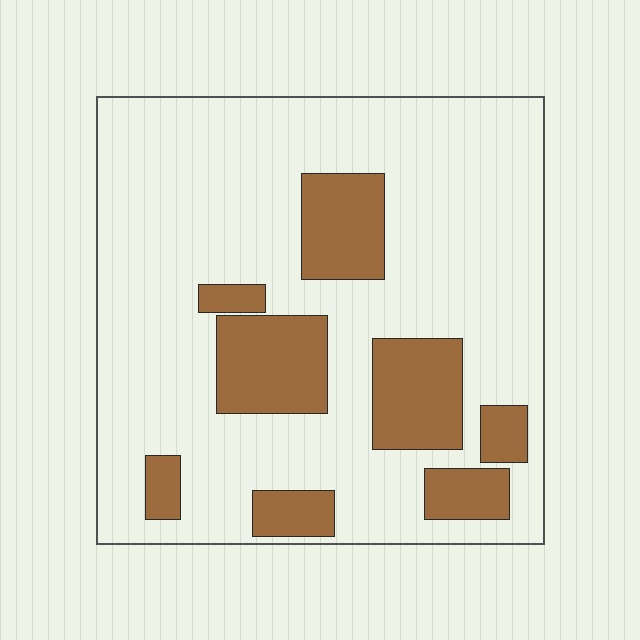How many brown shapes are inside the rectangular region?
8.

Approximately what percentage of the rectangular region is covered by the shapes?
Approximately 25%.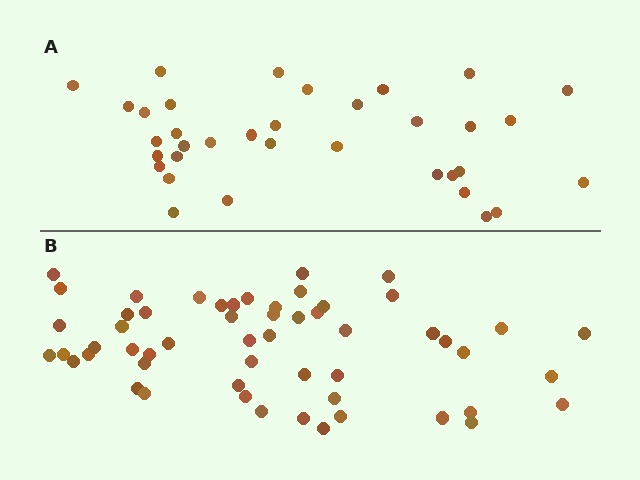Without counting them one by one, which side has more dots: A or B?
Region B (the bottom region) has more dots.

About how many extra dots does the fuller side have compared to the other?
Region B has approximately 20 more dots than region A.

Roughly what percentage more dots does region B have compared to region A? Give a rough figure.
About 55% more.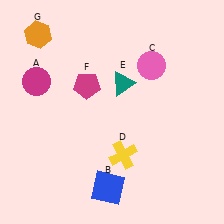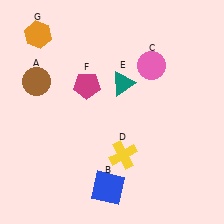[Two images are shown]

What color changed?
The circle (A) changed from magenta in Image 1 to brown in Image 2.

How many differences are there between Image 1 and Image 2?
There is 1 difference between the two images.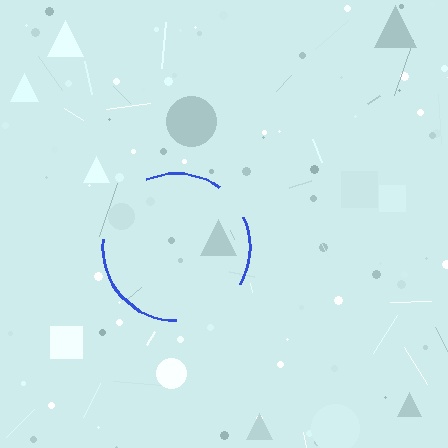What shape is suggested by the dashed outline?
The dashed outline suggests a circle.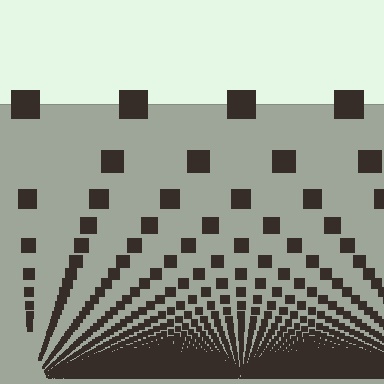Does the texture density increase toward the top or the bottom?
Density increases toward the bottom.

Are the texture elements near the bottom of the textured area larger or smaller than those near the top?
Smaller. The gradient is inverted — elements near the bottom are smaller and denser.